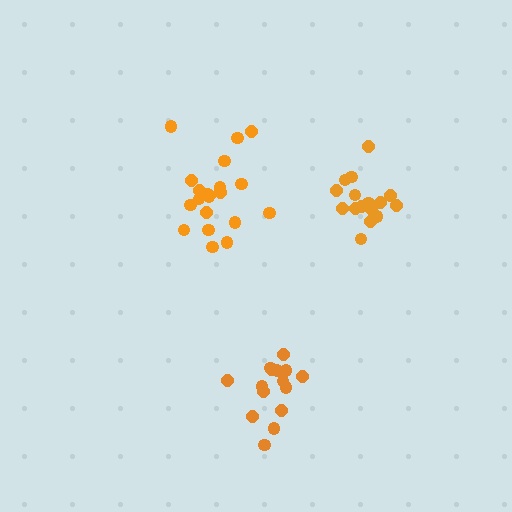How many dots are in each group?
Group 1: 21 dots, Group 2: 15 dots, Group 3: 16 dots (52 total).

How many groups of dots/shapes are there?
There are 3 groups.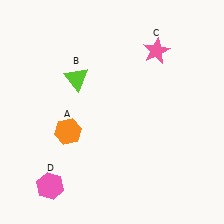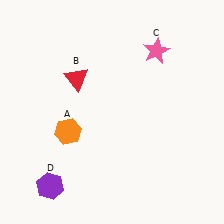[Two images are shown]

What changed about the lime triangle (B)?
In Image 1, B is lime. In Image 2, it changed to red.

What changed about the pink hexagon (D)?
In Image 1, D is pink. In Image 2, it changed to purple.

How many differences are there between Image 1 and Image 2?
There are 2 differences between the two images.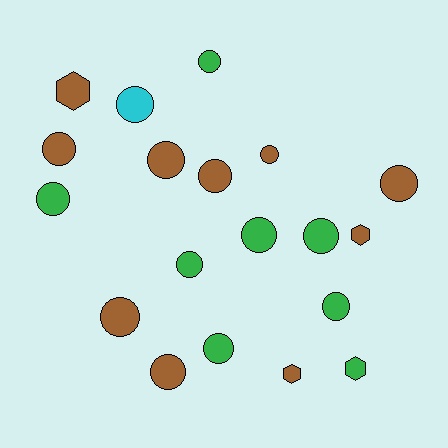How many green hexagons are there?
There is 1 green hexagon.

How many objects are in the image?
There are 19 objects.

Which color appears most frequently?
Brown, with 10 objects.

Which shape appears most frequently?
Circle, with 15 objects.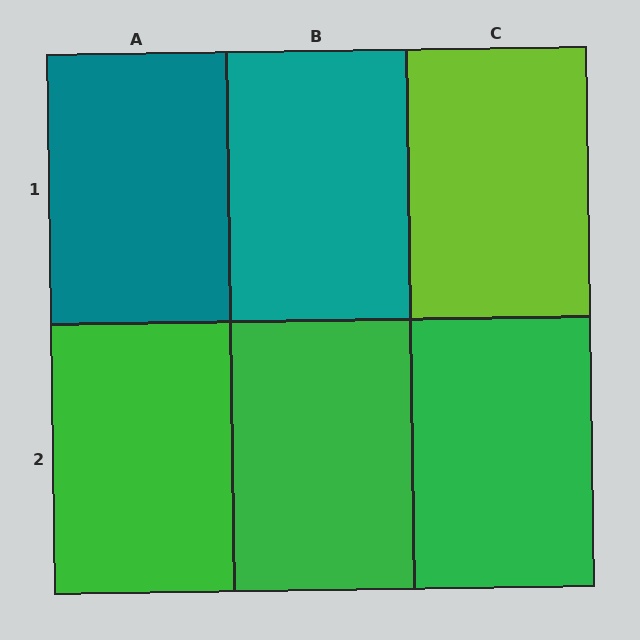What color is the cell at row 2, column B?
Green.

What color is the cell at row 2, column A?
Green.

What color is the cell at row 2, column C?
Green.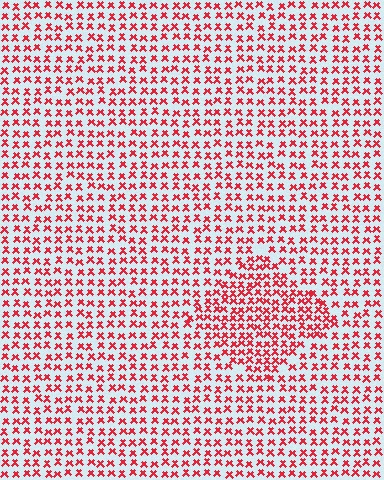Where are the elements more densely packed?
The elements are more densely packed inside the diamond boundary.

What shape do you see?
I see a diamond.